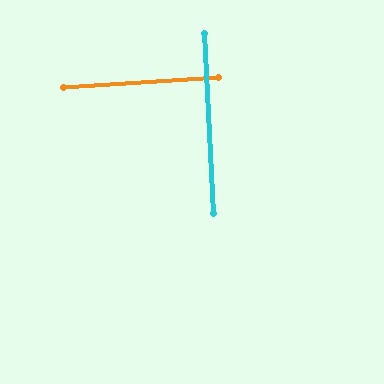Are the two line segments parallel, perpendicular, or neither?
Perpendicular — they meet at approximately 89°.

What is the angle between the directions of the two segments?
Approximately 89 degrees.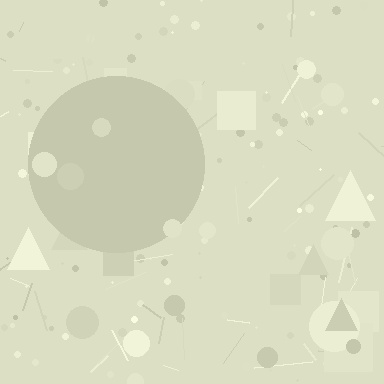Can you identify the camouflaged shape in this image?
The camouflaged shape is a circle.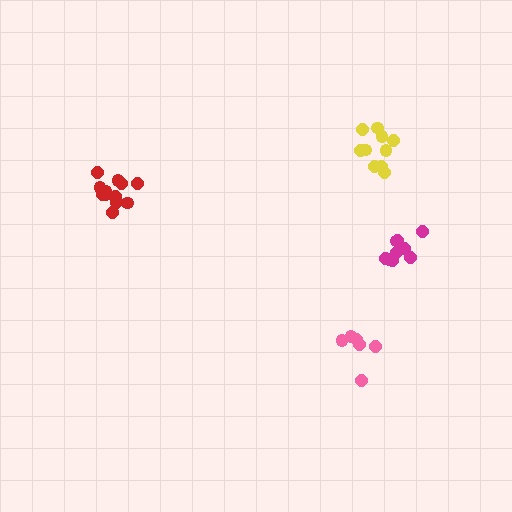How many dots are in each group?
Group 1: 12 dots, Group 2: 6 dots, Group 3: 9 dots, Group 4: 10 dots (37 total).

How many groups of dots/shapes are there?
There are 4 groups.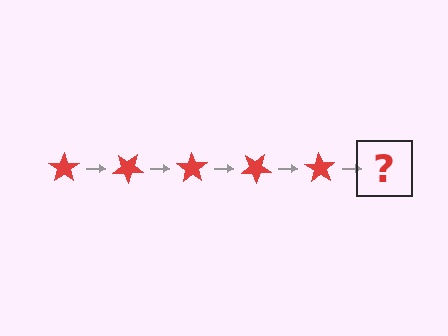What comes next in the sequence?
The next element should be a red star rotated 175 degrees.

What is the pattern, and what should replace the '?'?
The pattern is that the star rotates 35 degrees each step. The '?' should be a red star rotated 175 degrees.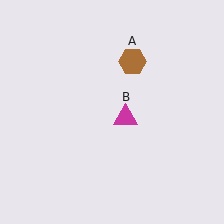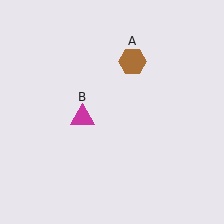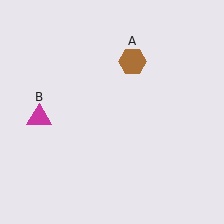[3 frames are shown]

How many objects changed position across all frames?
1 object changed position: magenta triangle (object B).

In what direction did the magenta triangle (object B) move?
The magenta triangle (object B) moved left.